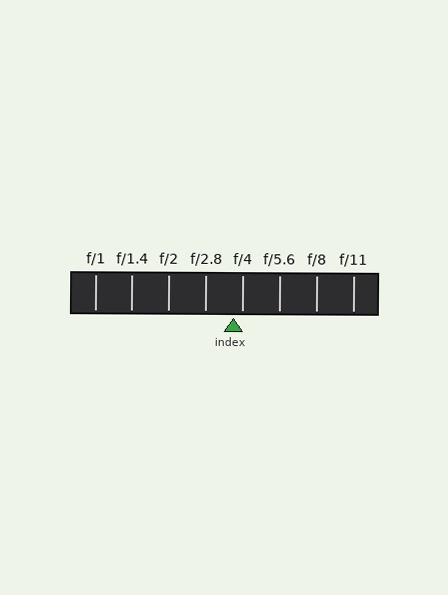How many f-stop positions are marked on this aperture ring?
There are 8 f-stop positions marked.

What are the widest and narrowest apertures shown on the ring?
The widest aperture shown is f/1 and the narrowest is f/11.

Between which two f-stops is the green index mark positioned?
The index mark is between f/2.8 and f/4.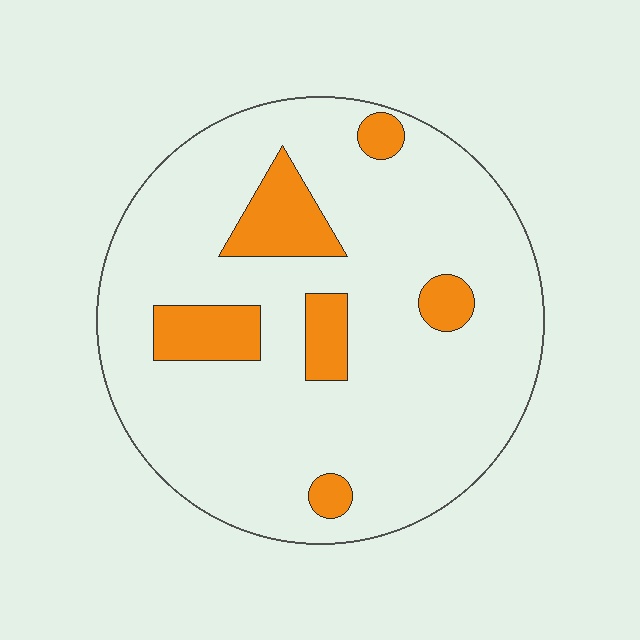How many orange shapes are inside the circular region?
6.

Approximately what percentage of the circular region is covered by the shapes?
Approximately 15%.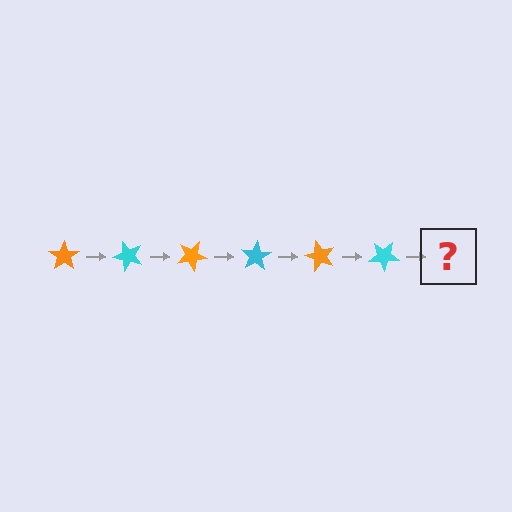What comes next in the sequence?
The next element should be an orange star, rotated 300 degrees from the start.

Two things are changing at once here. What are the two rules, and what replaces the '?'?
The two rules are that it rotates 50 degrees each step and the color cycles through orange and cyan. The '?' should be an orange star, rotated 300 degrees from the start.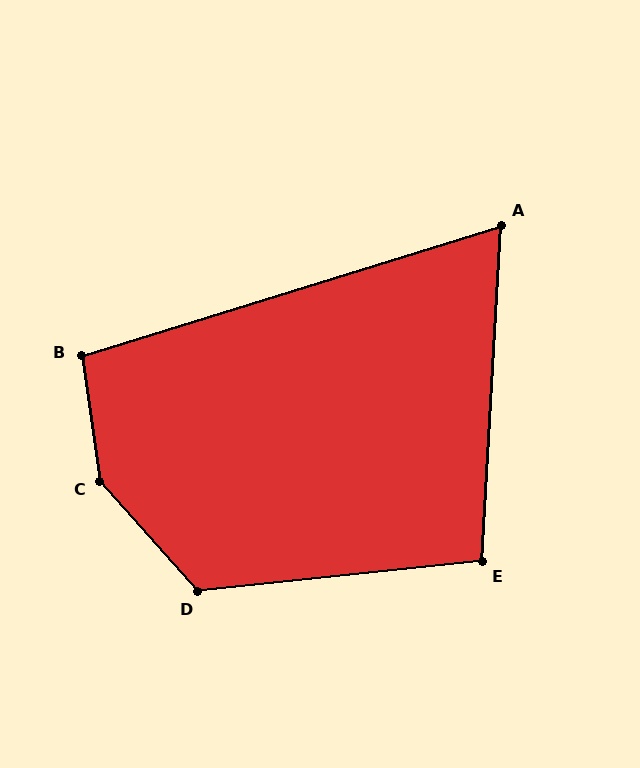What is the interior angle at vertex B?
Approximately 99 degrees (obtuse).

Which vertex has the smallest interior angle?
A, at approximately 70 degrees.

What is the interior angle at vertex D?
Approximately 126 degrees (obtuse).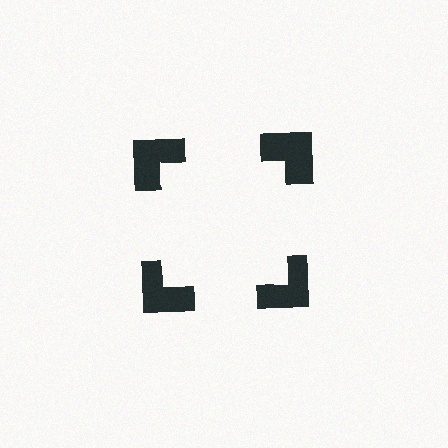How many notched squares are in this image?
There are 4 — one at each vertex of the illusory square.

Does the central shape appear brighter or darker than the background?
It typically appears slightly brighter than the background, even though no actual brightness change is drawn.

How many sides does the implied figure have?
4 sides.